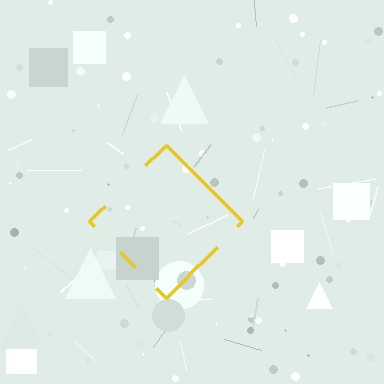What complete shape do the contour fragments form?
The contour fragments form a diamond.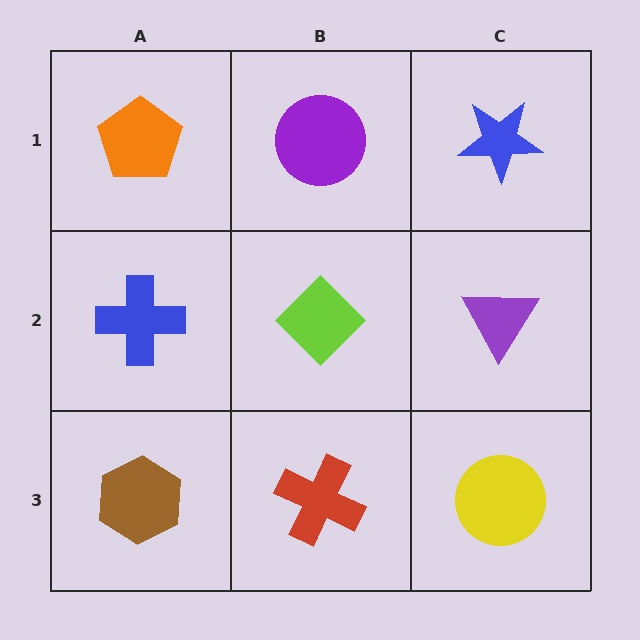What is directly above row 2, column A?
An orange pentagon.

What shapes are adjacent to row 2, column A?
An orange pentagon (row 1, column A), a brown hexagon (row 3, column A), a lime diamond (row 2, column B).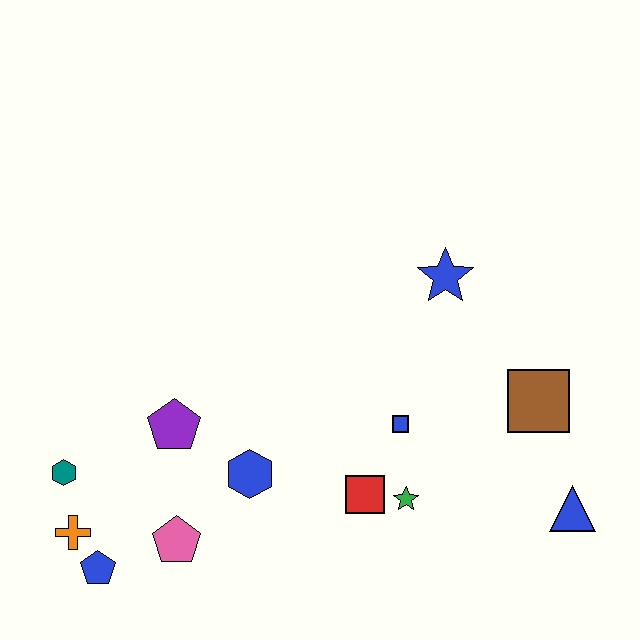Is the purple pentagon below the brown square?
Yes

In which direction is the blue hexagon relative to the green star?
The blue hexagon is to the left of the green star.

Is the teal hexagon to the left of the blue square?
Yes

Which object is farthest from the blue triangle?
The teal hexagon is farthest from the blue triangle.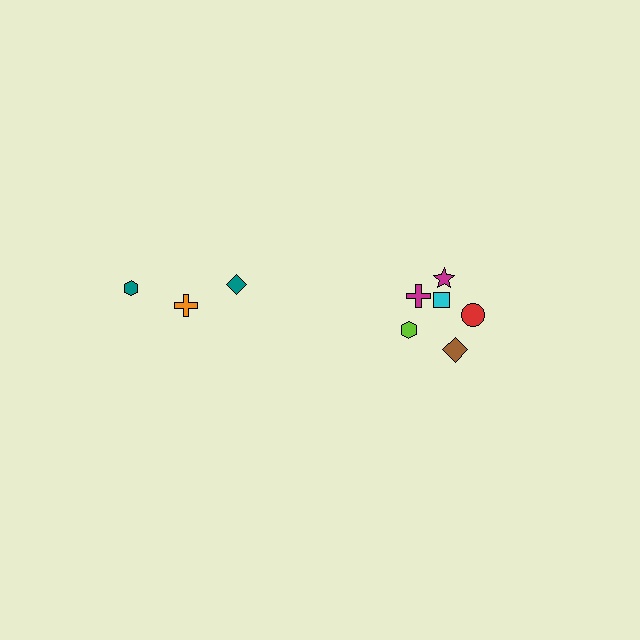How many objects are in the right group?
There are 6 objects.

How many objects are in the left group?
There are 3 objects.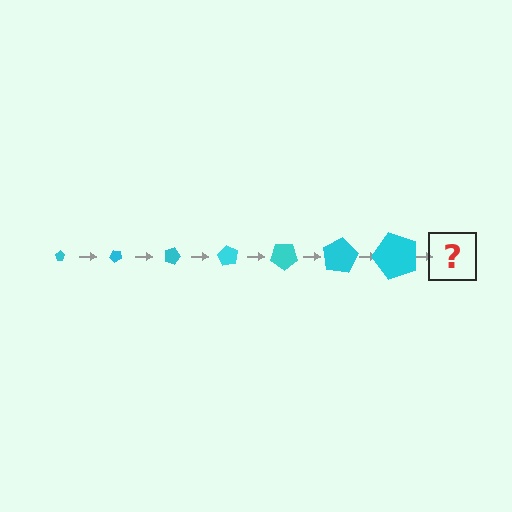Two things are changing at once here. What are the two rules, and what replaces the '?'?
The two rules are that the pentagon grows larger each step and it rotates 45 degrees each step. The '?' should be a pentagon, larger than the previous one and rotated 315 degrees from the start.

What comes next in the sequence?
The next element should be a pentagon, larger than the previous one and rotated 315 degrees from the start.